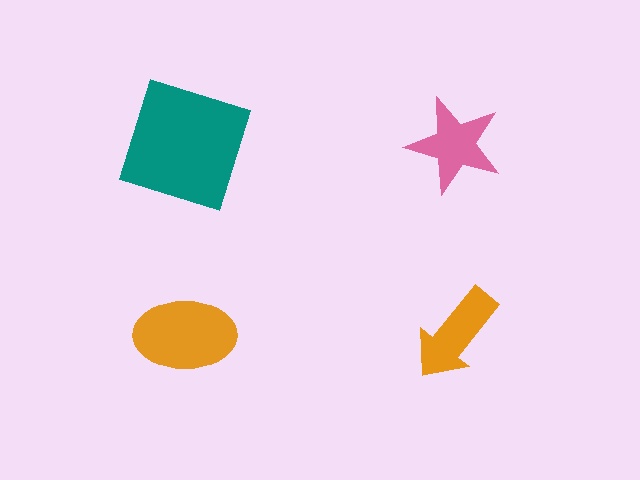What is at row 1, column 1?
A teal square.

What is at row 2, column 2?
An orange arrow.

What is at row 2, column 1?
An orange ellipse.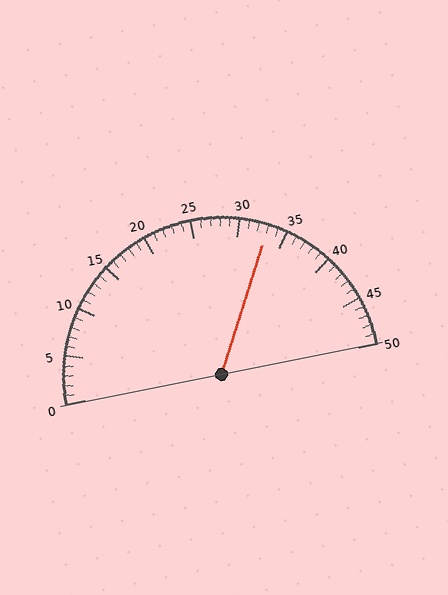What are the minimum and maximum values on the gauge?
The gauge ranges from 0 to 50.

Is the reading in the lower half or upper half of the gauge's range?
The reading is in the upper half of the range (0 to 50).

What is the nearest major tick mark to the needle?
The nearest major tick mark is 35.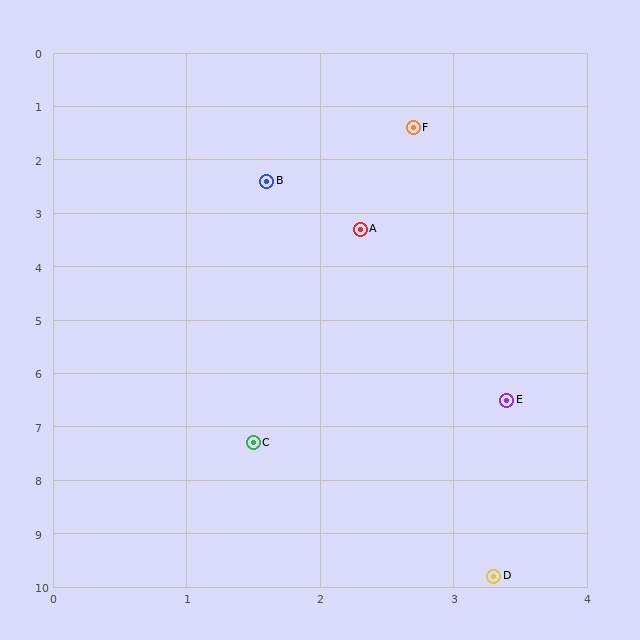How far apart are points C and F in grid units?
Points C and F are about 6.0 grid units apart.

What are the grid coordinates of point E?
Point E is at approximately (3.4, 6.5).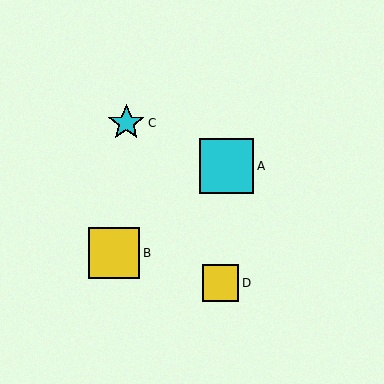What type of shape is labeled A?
Shape A is a cyan square.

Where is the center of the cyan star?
The center of the cyan star is at (126, 123).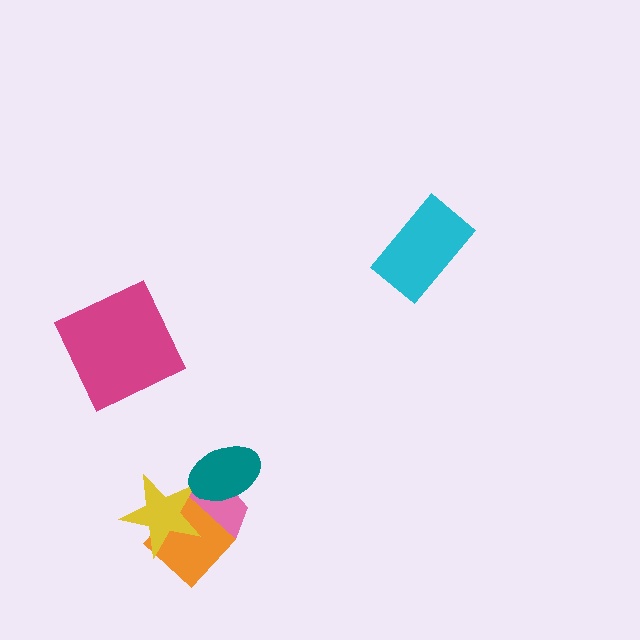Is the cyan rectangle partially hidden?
No, no other shape covers it.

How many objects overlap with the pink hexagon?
3 objects overlap with the pink hexagon.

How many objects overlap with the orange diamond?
2 objects overlap with the orange diamond.